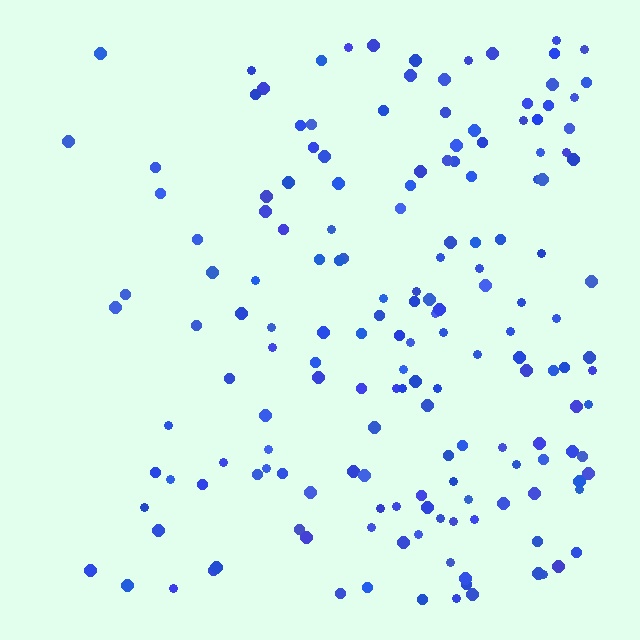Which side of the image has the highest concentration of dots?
The right.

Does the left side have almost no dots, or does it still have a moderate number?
Still a moderate number, just noticeably fewer than the right.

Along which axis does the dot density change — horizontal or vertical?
Horizontal.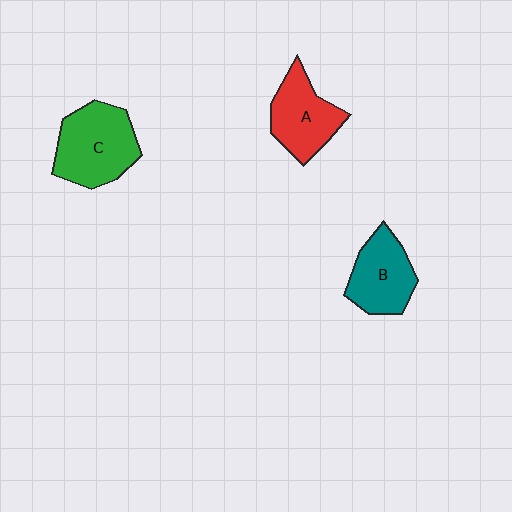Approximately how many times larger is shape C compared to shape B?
Approximately 1.3 times.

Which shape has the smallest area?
Shape B (teal).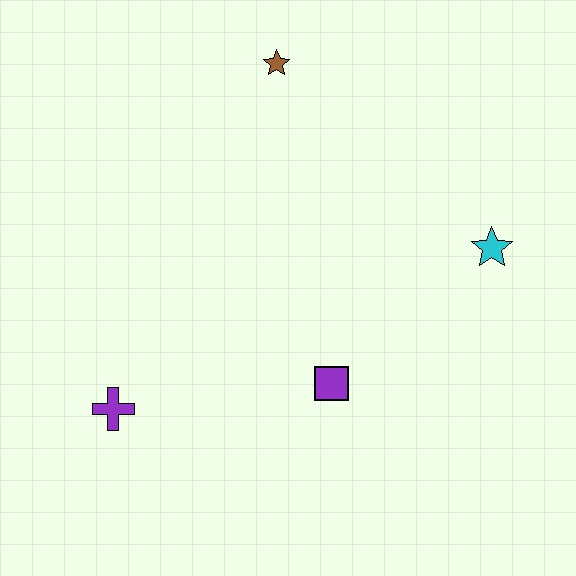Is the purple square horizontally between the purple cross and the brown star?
No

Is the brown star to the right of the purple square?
No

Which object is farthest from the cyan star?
The purple cross is farthest from the cyan star.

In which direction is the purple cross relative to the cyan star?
The purple cross is to the left of the cyan star.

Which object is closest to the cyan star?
The purple square is closest to the cyan star.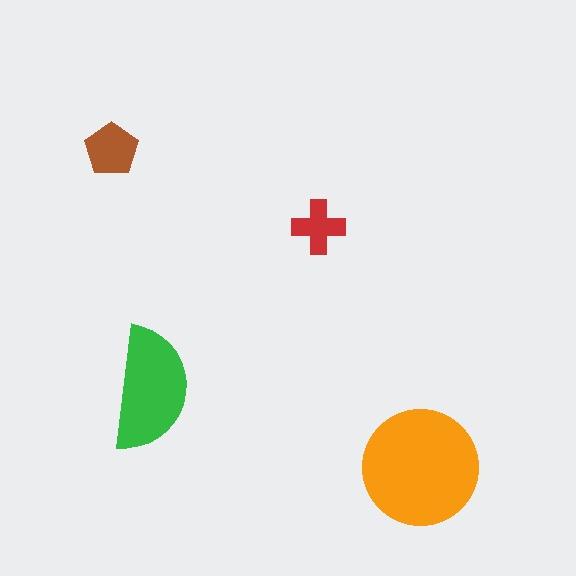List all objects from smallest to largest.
The red cross, the brown pentagon, the green semicircle, the orange circle.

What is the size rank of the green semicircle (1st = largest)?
2nd.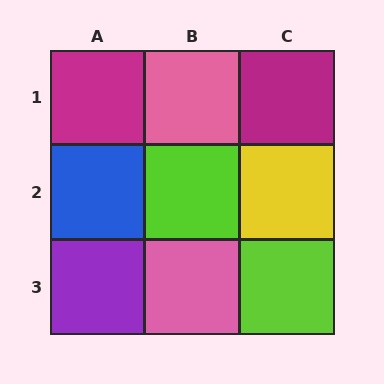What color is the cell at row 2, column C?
Yellow.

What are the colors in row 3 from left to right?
Purple, pink, lime.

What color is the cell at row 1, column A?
Magenta.